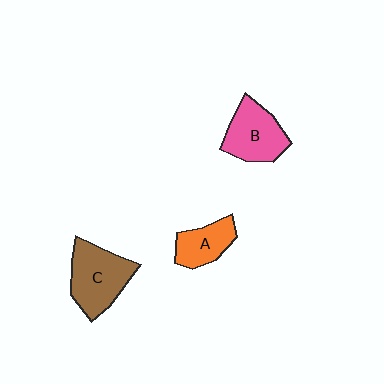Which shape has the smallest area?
Shape A (orange).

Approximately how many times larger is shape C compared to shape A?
Approximately 1.6 times.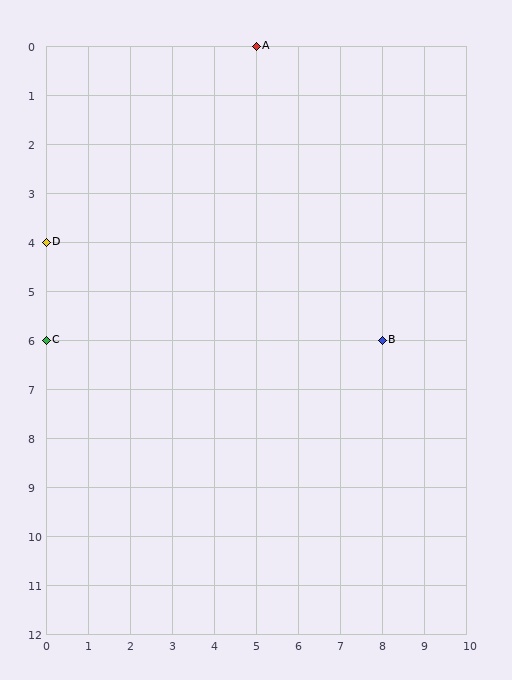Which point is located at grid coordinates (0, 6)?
Point C is at (0, 6).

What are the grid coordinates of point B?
Point B is at grid coordinates (8, 6).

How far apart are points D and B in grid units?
Points D and B are 8 columns and 2 rows apart (about 8.2 grid units diagonally).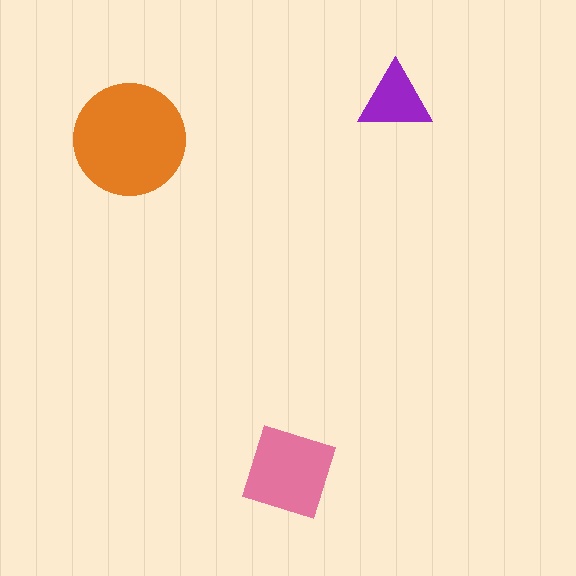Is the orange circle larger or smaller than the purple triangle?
Larger.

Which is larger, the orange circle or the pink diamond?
The orange circle.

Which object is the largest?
The orange circle.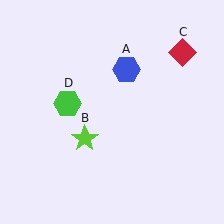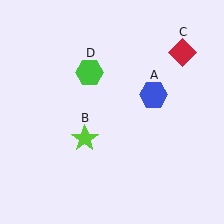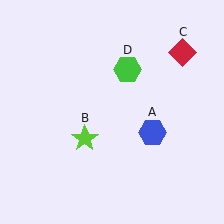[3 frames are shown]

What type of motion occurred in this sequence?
The blue hexagon (object A), green hexagon (object D) rotated clockwise around the center of the scene.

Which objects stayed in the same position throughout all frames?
Lime star (object B) and red diamond (object C) remained stationary.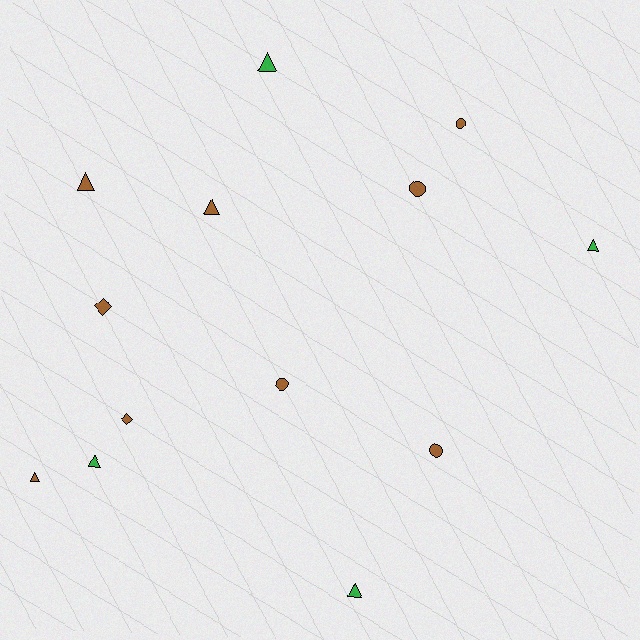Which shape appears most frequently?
Triangle, with 7 objects.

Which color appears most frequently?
Brown, with 9 objects.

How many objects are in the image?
There are 13 objects.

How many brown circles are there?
There are 4 brown circles.